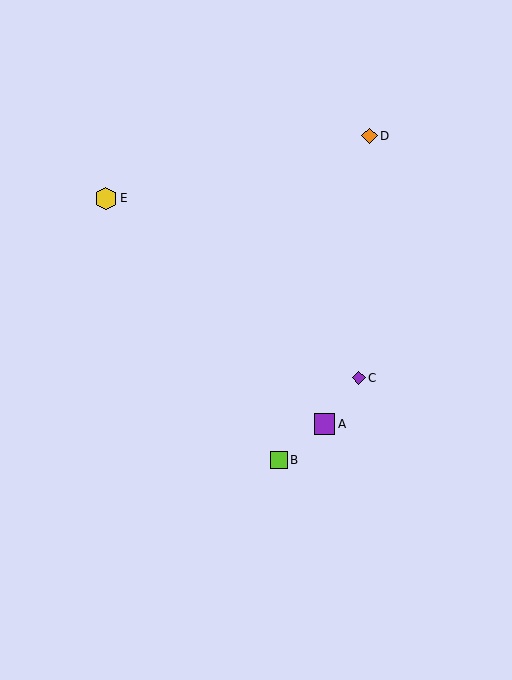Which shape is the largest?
The yellow hexagon (labeled E) is the largest.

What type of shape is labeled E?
Shape E is a yellow hexagon.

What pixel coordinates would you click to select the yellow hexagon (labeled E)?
Click at (106, 199) to select the yellow hexagon E.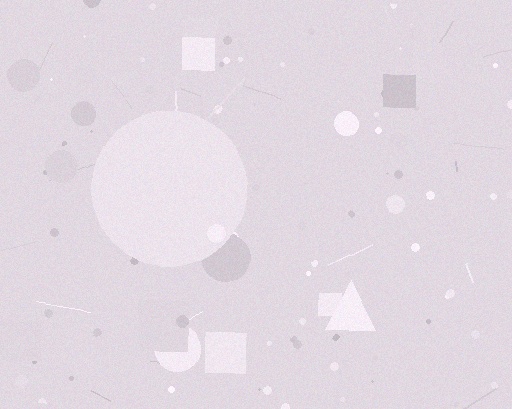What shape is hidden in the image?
A circle is hidden in the image.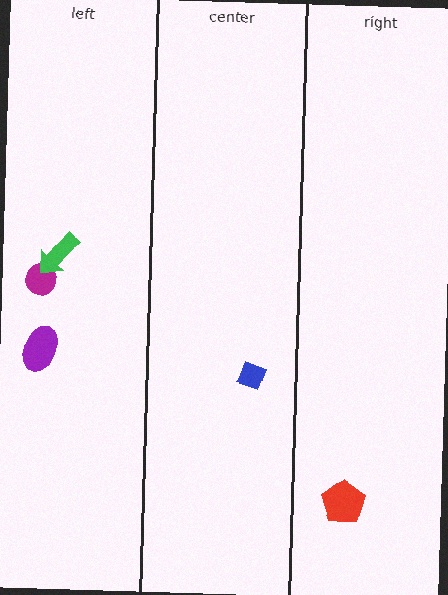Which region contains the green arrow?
The left region.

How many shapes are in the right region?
1.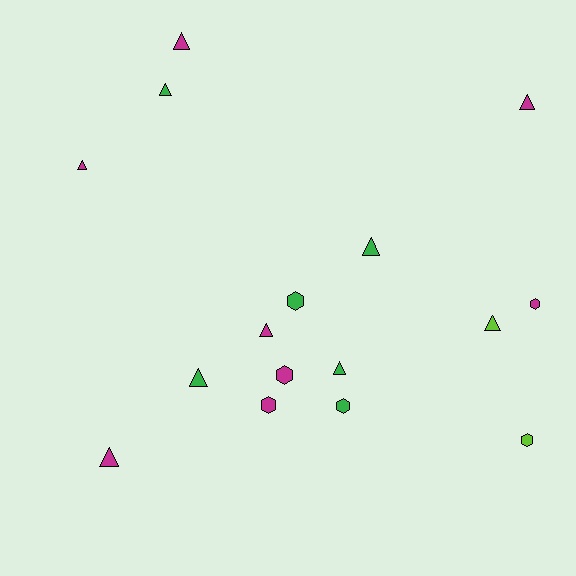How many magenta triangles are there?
There are 5 magenta triangles.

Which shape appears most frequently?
Triangle, with 10 objects.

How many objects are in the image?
There are 16 objects.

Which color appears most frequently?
Magenta, with 8 objects.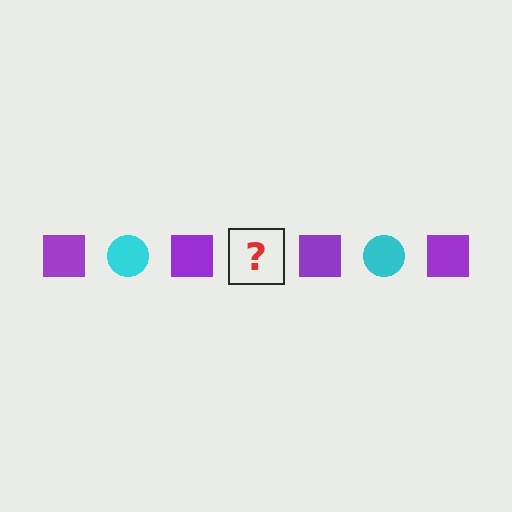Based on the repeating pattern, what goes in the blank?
The blank should be a cyan circle.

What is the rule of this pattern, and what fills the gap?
The rule is that the pattern alternates between purple square and cyan circle. The gap should be filled with a cyan circle.